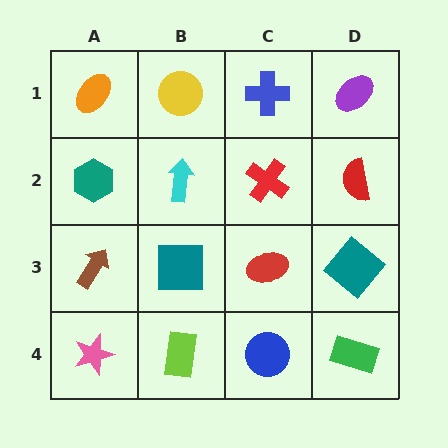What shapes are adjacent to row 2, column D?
A purple ellipse (row 1, column D), a teal diamond (row 3, column D), a red cross (row 2, column C).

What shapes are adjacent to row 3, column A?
A teal hexagon (row 2, column A), a pink star (row 4, column A), a teal square (row 3, column B).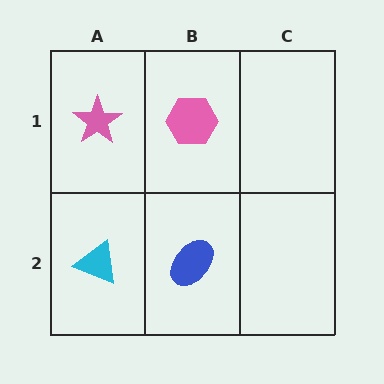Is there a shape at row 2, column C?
No, that cell is empty.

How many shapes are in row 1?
2 shapes.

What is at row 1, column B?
A pink hexagon.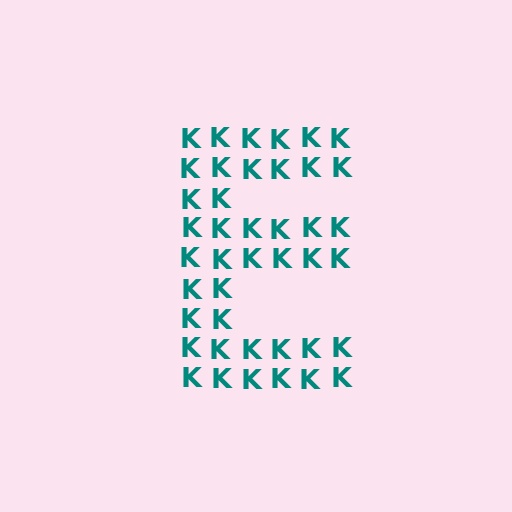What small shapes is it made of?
It is made of small letter K's.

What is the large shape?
The large shape is the letter E.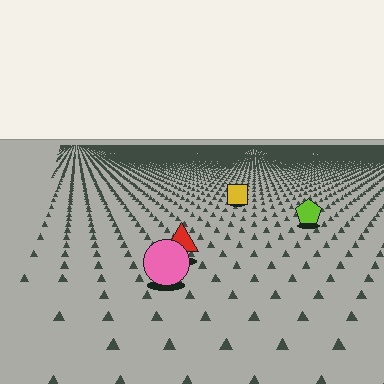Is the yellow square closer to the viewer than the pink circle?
No. The pink circle is closer — you can tell from the texture gradient: the ground texture is coarser near it.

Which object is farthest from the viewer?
The yellow square is farthest from the viewer. It appears smaller and the ground texture around it is denser.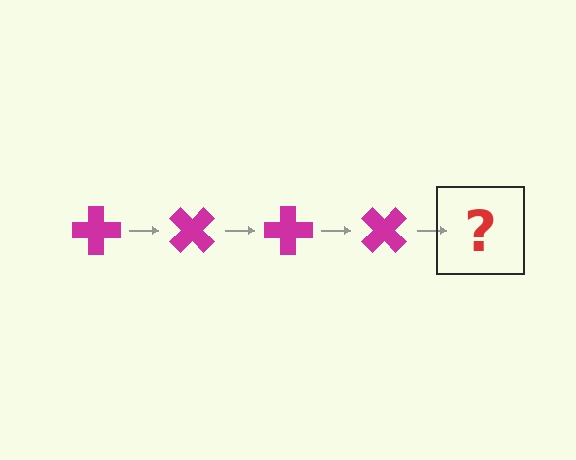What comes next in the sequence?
The next element should be a magenta cross rotated 180 degrees.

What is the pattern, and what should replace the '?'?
The pattern is that the cross rotates 45 degrees each step. The '?' should be a magenta cross rotated 180 degrees.